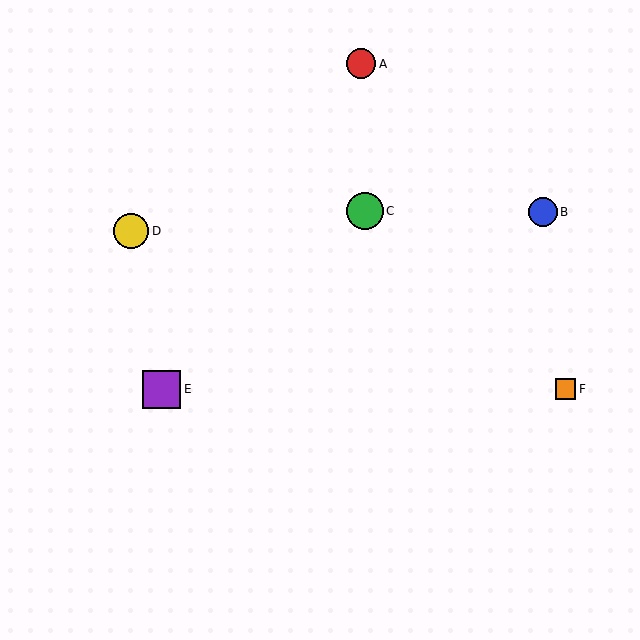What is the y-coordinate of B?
Object B is at y≈212.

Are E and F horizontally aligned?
Yes, both are at y≈389.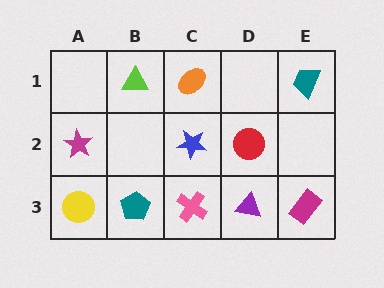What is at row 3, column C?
A pink cross.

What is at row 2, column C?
A blue star.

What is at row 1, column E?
A teal trapezoid.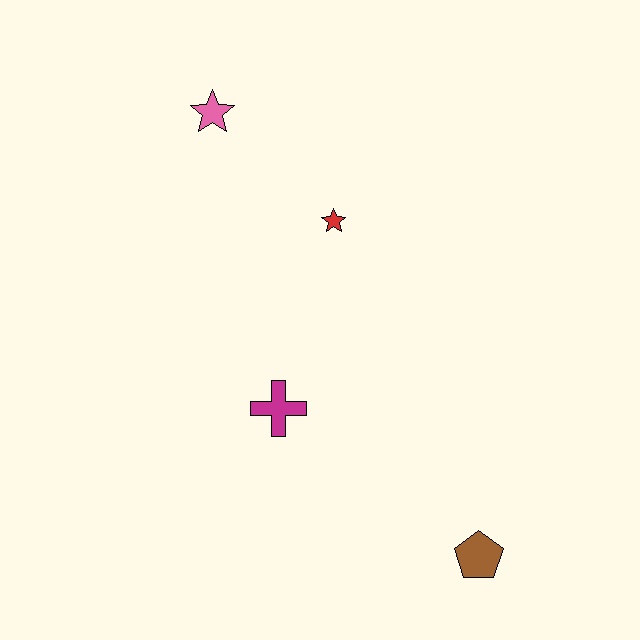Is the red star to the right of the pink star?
Yes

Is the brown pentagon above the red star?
No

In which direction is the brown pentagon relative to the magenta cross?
The brown pentagon is to the right of the magenta cross.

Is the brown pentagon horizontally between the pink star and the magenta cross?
No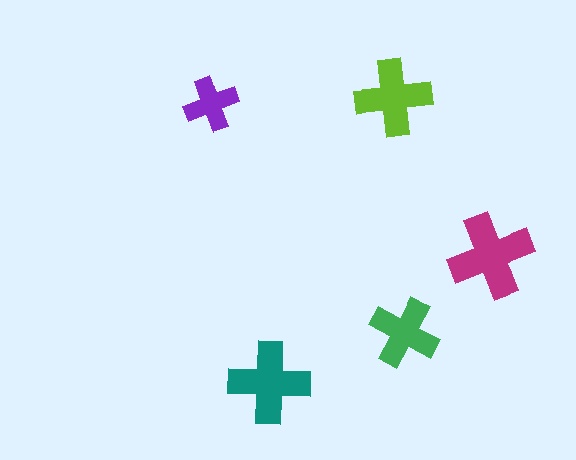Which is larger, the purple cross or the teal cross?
The teal one.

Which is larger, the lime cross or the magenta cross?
The magenta one.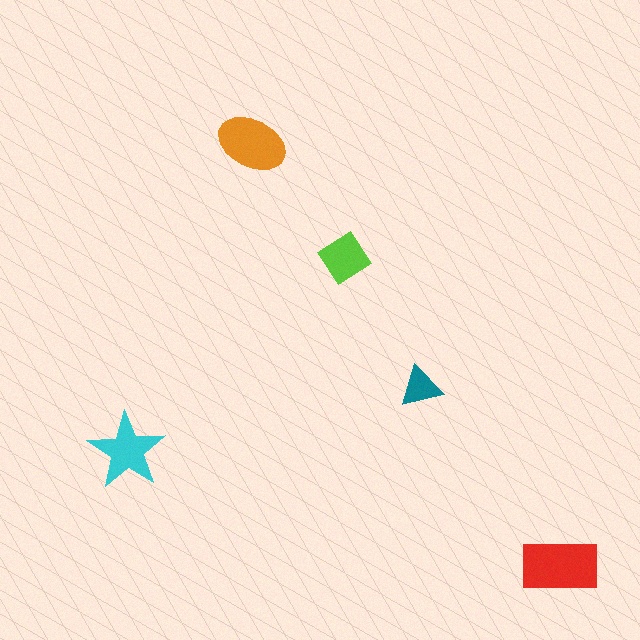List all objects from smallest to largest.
The teal triangle, the lime diamond, the cyan star, the orange ellipse, the red rectangle.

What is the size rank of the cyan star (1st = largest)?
3rd.